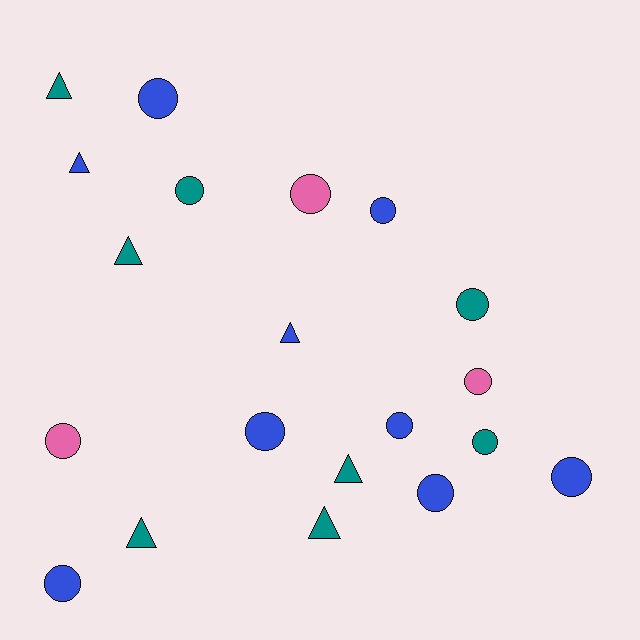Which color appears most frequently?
Blue, with 9 objects.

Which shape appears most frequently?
Circle, with 13 objects.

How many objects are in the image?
There are 20 objects.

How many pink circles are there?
There are 3 pink circles.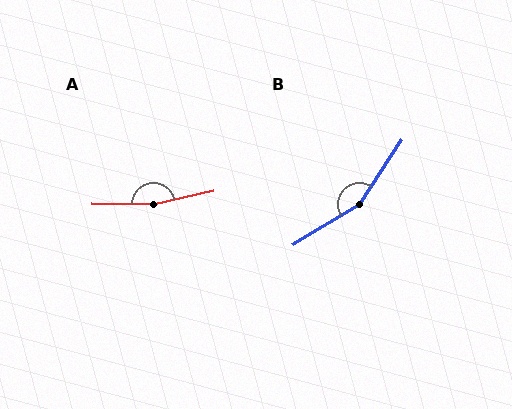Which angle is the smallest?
B, at approximately 154 degrees.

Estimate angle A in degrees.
Approximately 167 degrees.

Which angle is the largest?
A, at approximately 167 degrees.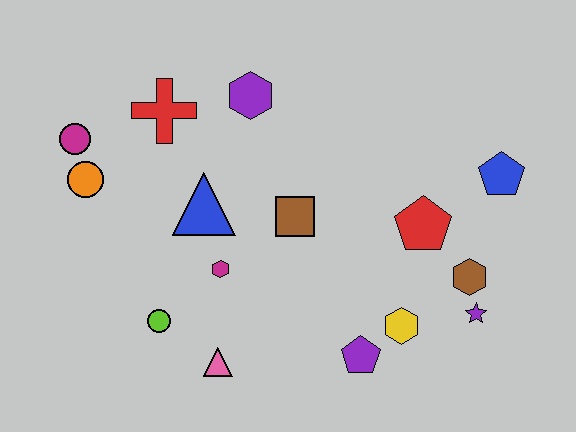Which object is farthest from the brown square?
The magenta circle is farthest from the brown square.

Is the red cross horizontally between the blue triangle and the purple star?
No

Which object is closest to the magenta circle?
The orange circle is closest to the magenta circle.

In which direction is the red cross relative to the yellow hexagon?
The red cross is to the left of the yellow hexagon.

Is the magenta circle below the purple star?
No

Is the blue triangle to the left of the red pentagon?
Yes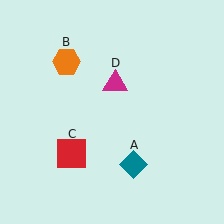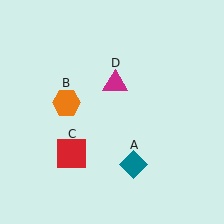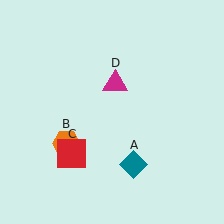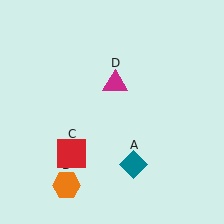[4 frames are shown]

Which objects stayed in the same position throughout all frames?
Teal diamond (object A) and red square (object C) and magenta triangle (object D) remained stationary.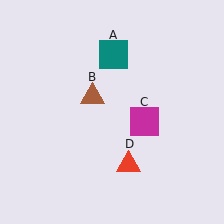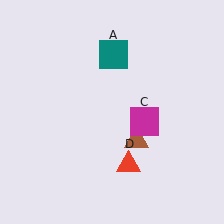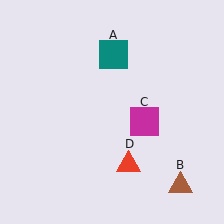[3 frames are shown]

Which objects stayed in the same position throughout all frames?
Teal square (object A) and magenta square (object C) and red triangle (object D) remained stationary.